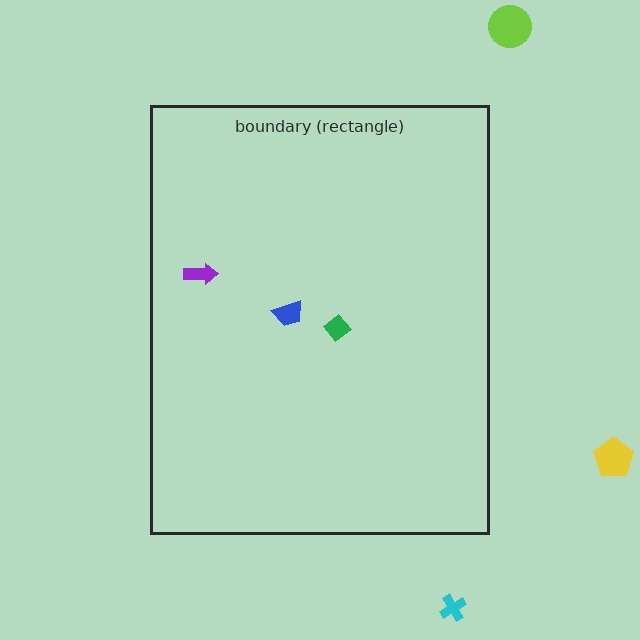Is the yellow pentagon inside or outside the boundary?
Outside.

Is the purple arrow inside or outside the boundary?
Inside.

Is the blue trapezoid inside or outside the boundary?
Inside.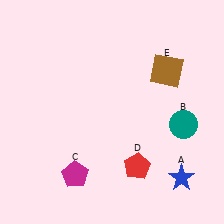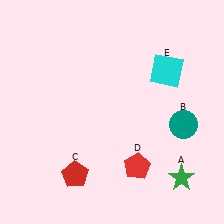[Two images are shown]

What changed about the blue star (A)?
In Image 1, A is blue. In Image 2, it changed to green.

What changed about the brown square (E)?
In Image 1, E is brown. In Image 2, it changed to cyan.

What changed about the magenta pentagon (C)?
In Image 1, C is magenta. In Image 2, it changed to red.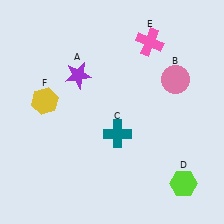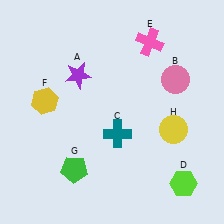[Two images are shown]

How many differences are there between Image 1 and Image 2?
There are 2 differences between the two images.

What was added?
A green pentagon (G), a yellow circle (H) were added in Image 2.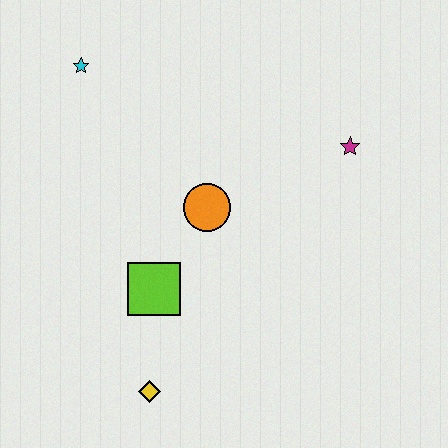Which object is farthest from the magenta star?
The yellow diamond is farthest from the magenta star.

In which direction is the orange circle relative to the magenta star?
The orange circle is to the left of the magenta star.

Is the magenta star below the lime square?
No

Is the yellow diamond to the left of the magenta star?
Yes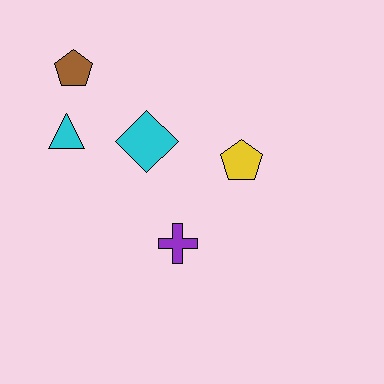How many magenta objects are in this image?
There are no magenta objects.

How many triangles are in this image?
There is 1 triangle.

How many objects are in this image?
There are 5 objects.